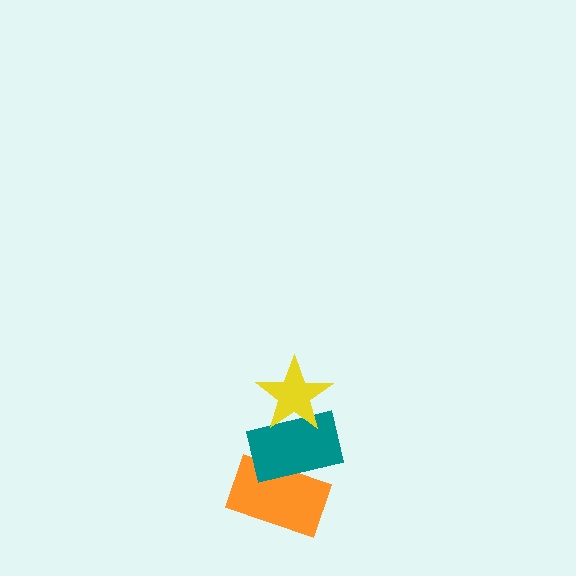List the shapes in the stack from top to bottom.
From top to bottom: the yellow star, the teal rectangle, the orange rectangle.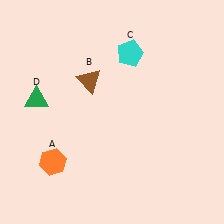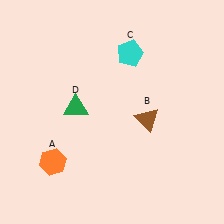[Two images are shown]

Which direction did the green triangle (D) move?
The green triangle (D) moved right.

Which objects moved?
The objects that moved are: the brown triangle (B), the green triangle (D).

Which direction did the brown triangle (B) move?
The brown triangle (B) moved right.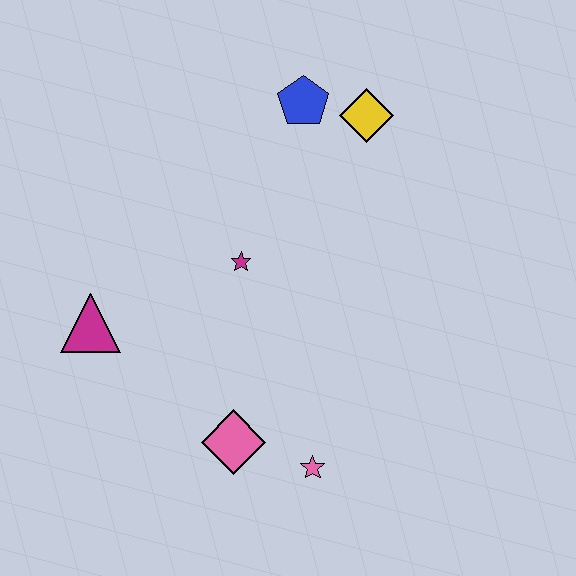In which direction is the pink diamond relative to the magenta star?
The pink diamond is below the magenta star.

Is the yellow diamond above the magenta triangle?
Yes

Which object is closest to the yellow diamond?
The blue pentagon is closest to the yellow diamond.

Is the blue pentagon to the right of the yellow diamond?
No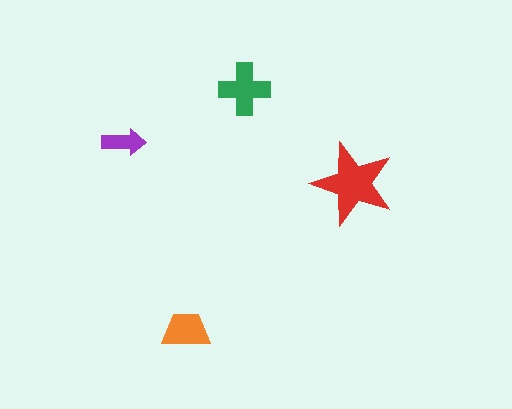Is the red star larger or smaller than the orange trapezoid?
Larger.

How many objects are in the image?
There are 4 objects in the image.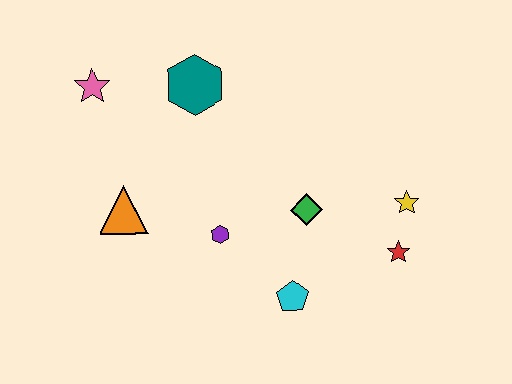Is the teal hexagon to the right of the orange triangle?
Yes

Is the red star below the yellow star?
Yes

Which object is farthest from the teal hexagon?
The red star is farthest from the teal hexagon.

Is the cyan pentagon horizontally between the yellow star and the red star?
No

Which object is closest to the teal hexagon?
The pink star is closest to the teal hexagon.